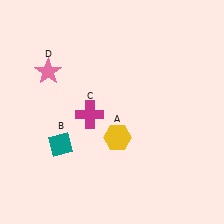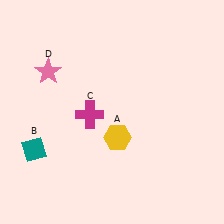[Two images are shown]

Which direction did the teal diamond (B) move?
The teal diamond (B) moved left.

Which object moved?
The teal diamond (B) moved left.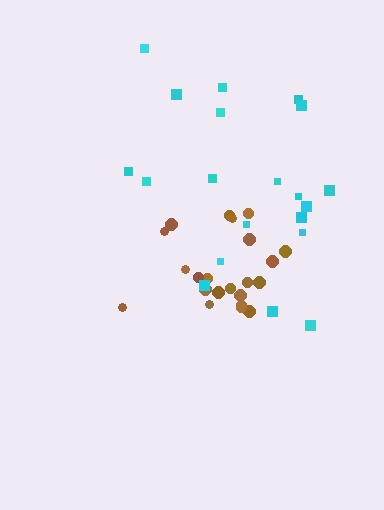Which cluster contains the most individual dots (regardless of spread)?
Brown (22).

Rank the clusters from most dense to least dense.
brown, cyan.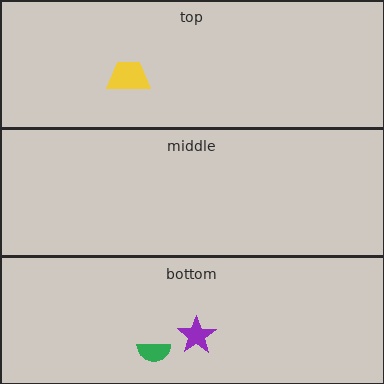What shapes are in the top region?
The yellow trapezoid.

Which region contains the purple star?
The bottom region.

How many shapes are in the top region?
1.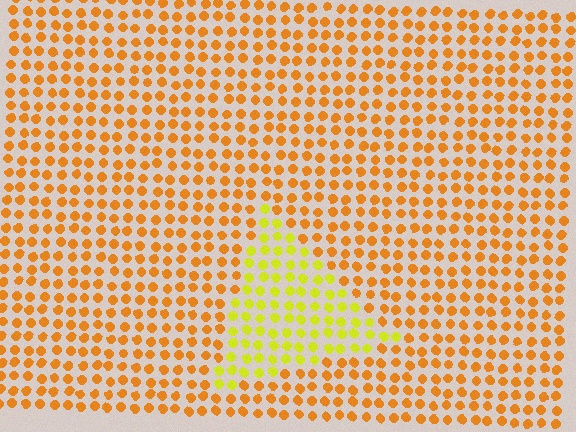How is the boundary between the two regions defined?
The boundary is defined purely by a slight shift in hue (about 36 degrees). Spacing, size, and orientation are identical on both sides.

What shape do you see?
I see a triangle.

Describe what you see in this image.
The image is filled with small orange elements in a uniform arrangement. A triangle-shaped region is visible where the elements are tinted to a slightly different hue, forming a subtle color boundary.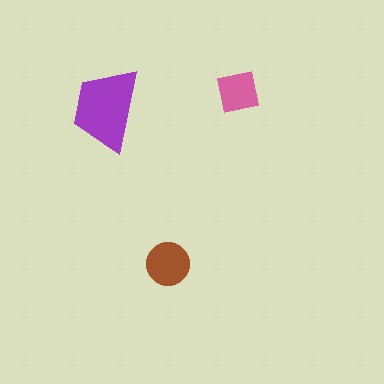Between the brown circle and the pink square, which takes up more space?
The brown circle.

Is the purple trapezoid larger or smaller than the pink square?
Larger.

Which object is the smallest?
The pink square.